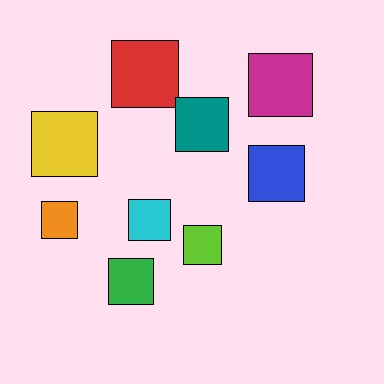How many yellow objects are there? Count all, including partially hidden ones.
There is 1 yellow object.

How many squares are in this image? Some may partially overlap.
There are 9 squares.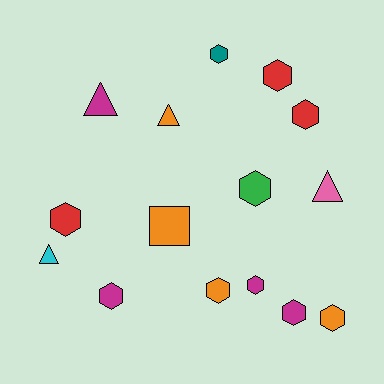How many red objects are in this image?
There are 3 red objects.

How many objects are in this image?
There are 15 objects.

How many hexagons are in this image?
There are 10 hexagons.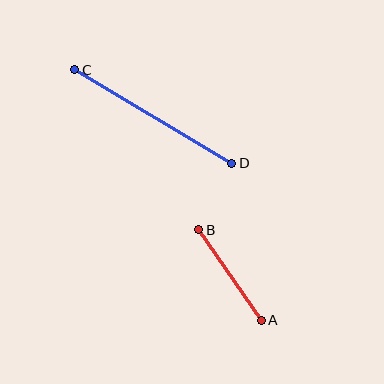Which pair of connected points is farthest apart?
Points C and D are farthest apart.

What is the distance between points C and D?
The distance is approximately 183 pixels.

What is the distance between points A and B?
The distance is approximately 110 pixels.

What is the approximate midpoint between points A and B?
The midpoint is at approximately (230, 275) pixels.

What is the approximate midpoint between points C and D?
The midpoint is at approximately (153, 117) pixels.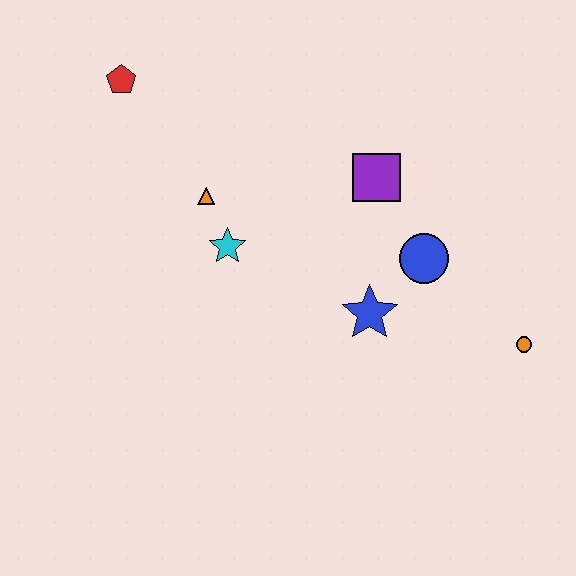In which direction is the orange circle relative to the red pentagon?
The orange circle is to the right of the red pentagon.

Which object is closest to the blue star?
The blue circle is closest to the blue star.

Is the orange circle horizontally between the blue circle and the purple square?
No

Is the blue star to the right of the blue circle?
No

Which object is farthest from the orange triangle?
The orange circle is farthest from the orange triangle.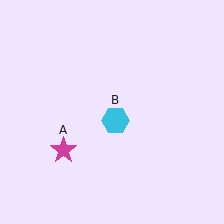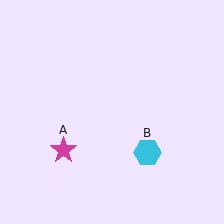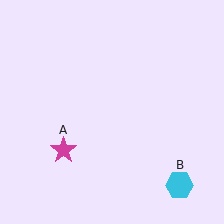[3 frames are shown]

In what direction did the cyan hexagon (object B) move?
The cyan hexagon (object B) moved down and to the right.